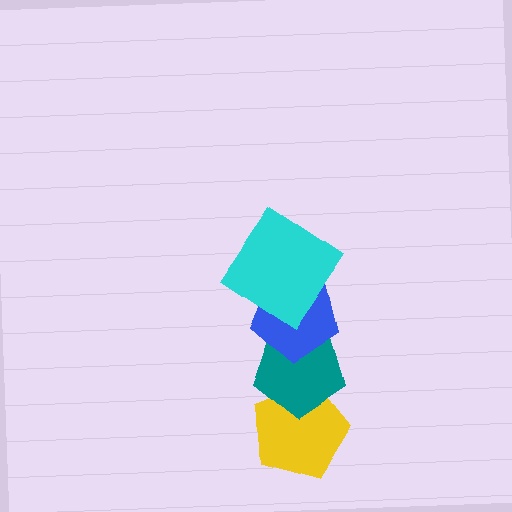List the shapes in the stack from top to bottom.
From top to bottom: the cyan diamond, the blue pentagon, the teal pentagon, the yellow pentagon.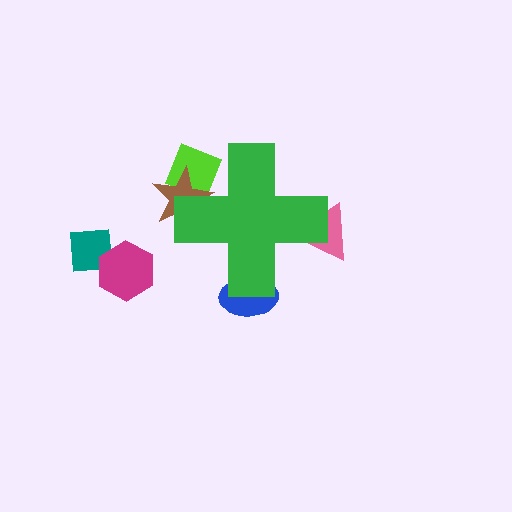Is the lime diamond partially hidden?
Yes, the lime diamond is partially hidden behind the green cross.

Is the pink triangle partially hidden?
Yes, the pink triangle is partially hidden behind the green cross.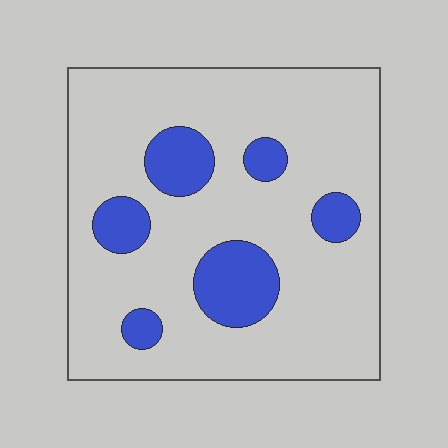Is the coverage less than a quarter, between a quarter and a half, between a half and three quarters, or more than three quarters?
Less than a quarter.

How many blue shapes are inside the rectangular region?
6.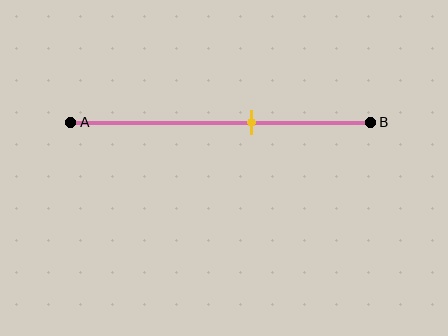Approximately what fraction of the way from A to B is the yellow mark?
The yellow mark is approximately 60% of the way from A to B.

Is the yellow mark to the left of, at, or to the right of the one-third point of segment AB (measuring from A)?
The yellow mark is to the right of the one-third point of segment AB.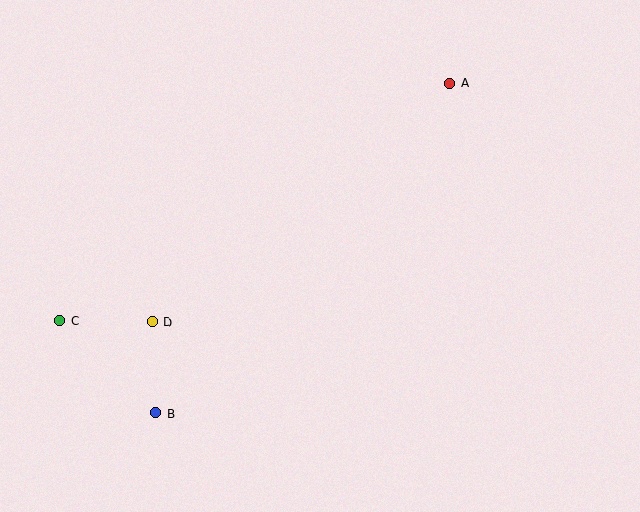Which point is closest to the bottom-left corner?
Point B is closest to the bottom-left corner.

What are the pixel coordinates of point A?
Point A is at (450, 83).